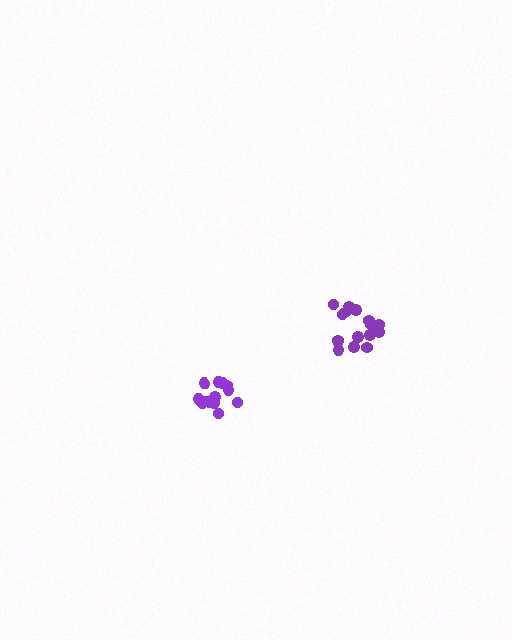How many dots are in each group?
Group 1: 17 dots, Group 2: 13 dots (30 total).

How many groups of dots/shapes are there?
There are 2 groups.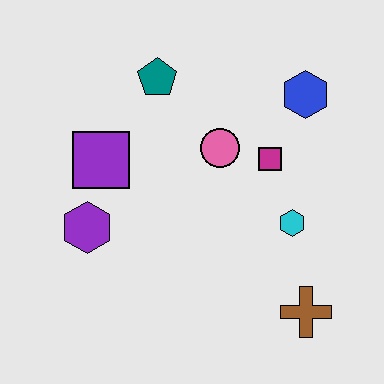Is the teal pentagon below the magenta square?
No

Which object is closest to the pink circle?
The magenta square is closest to the pink circle.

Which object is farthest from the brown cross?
The teal pentagon is farthest from the brown cross.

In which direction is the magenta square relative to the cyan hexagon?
The magenta square is above the cyan hexagon.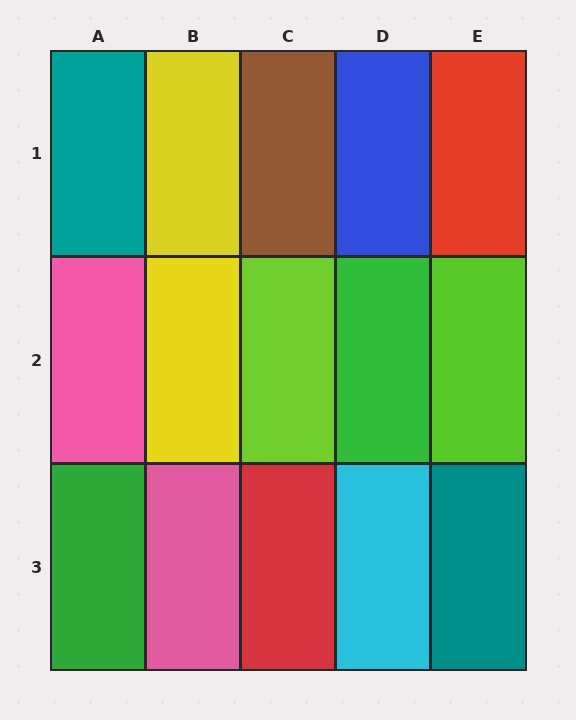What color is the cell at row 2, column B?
Yellow.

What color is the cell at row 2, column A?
Pink.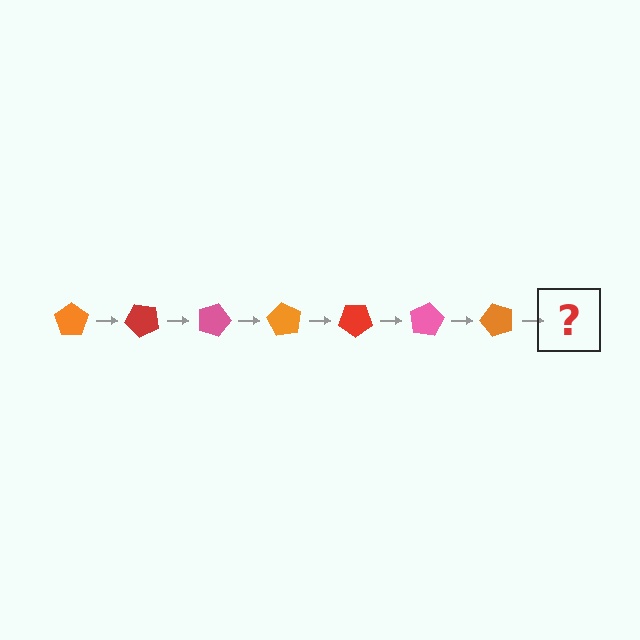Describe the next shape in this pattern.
It should be a red pentagon, rotated 315 degrees from the start.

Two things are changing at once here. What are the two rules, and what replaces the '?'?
The two rules are that it rotates 45 degrees each step and the color cycles through orange, red, and pink. The '?' should be a red pentagon, rotated 315 degrees from the start.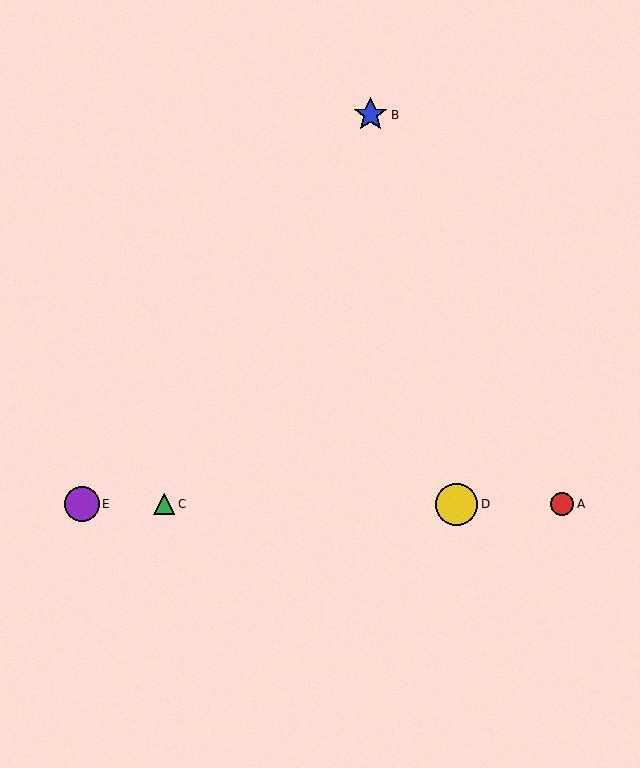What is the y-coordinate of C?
Object C is at y≈504.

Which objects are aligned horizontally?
Objects A, C, D, E are aligned horizontally.